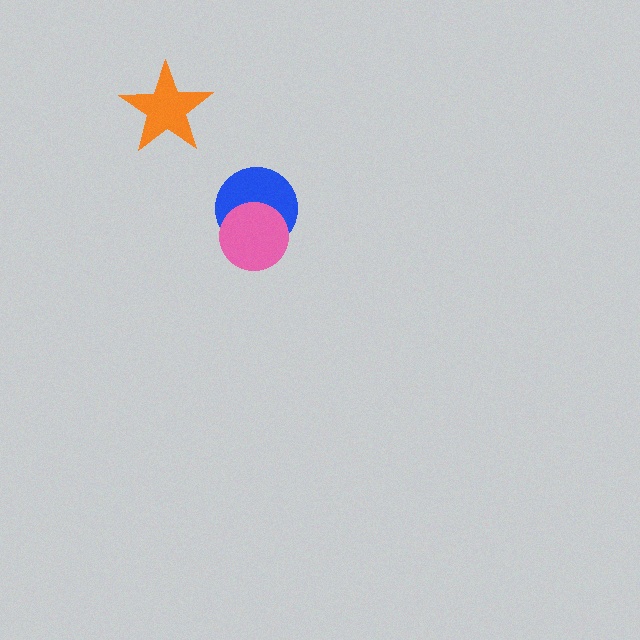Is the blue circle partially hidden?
Yes, it is partially covered by another shape.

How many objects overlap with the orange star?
0 objects overlap with the orange star.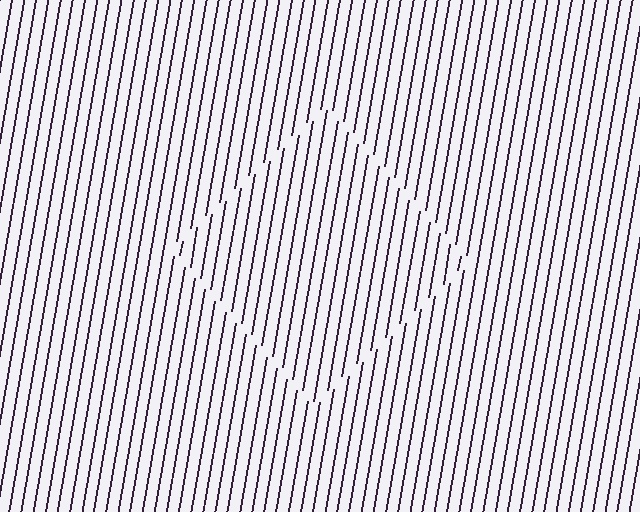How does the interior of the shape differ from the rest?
The interior of the shape contains the same grating, shifted by half a period — the contour is defined by the phase discontinuity where line-ends from the inner and outer gratings abut.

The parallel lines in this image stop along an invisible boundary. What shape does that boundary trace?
An illusory square. The interior of the shape contains the same grating, shifted by half a period — the contour is defined by the phase discontinuity where line-ends from the inner and outer gratings abut.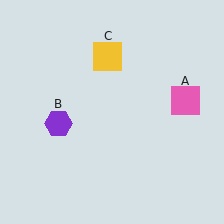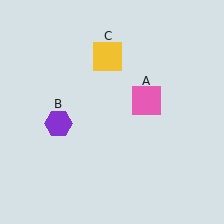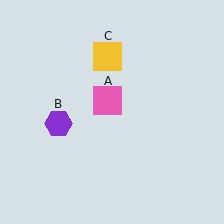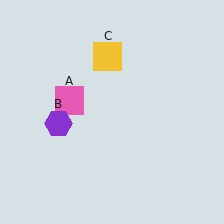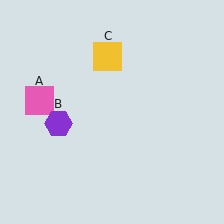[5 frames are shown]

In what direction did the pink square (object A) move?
The pink square (object A) moved left.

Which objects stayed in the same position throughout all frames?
Purple hexagon (object B) and yellow square (object C) remained stationary.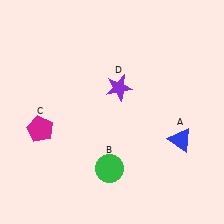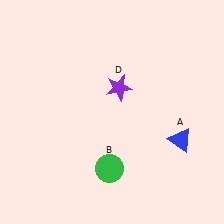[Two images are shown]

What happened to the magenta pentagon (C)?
The magenta pentagon (C) was removed in Image 2. It was in the bottom-left area of Image 1.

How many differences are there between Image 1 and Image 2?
There is 1 difference between the two images.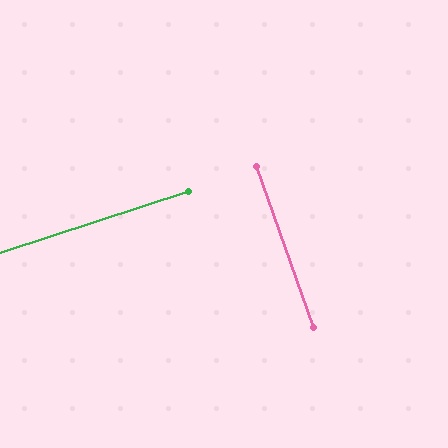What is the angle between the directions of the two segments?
Approximately 89 degrees.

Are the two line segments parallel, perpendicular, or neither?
Perpendicular — they meet at approximately 89°.